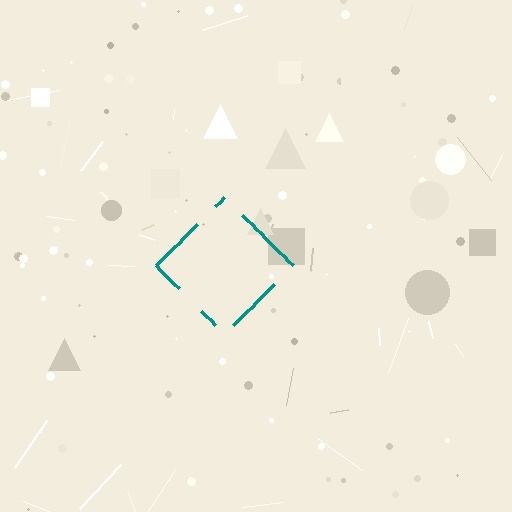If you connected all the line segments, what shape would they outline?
They would outline a diamond.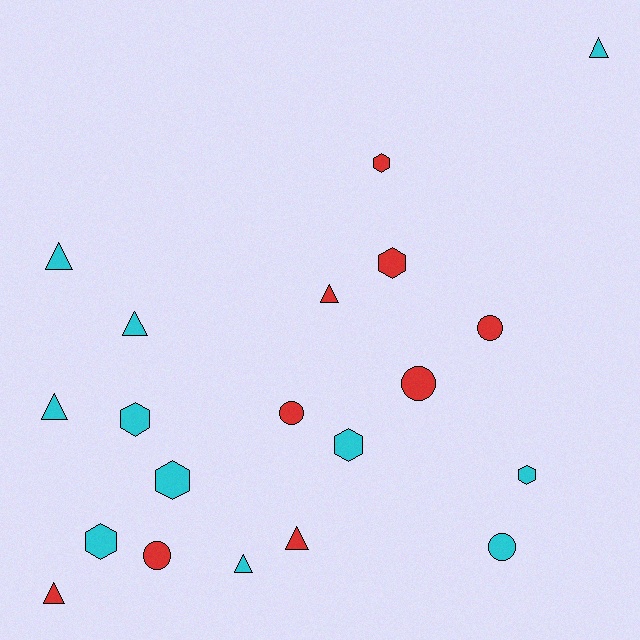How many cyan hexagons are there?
There are 5 cyan hexagons.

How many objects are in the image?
There are 20 objects.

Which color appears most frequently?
Cyan, with 11 objects.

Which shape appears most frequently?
Triangle, with 8 objects.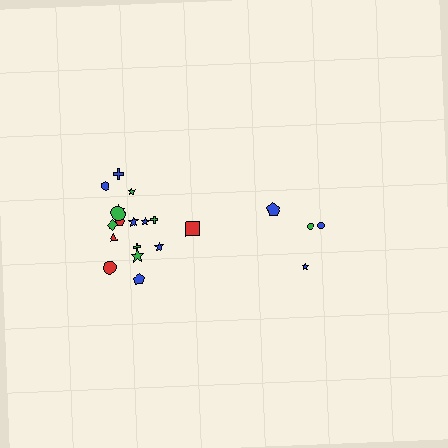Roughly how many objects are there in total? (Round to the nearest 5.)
Roughly 20 objects in total.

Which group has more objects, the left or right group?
The left group.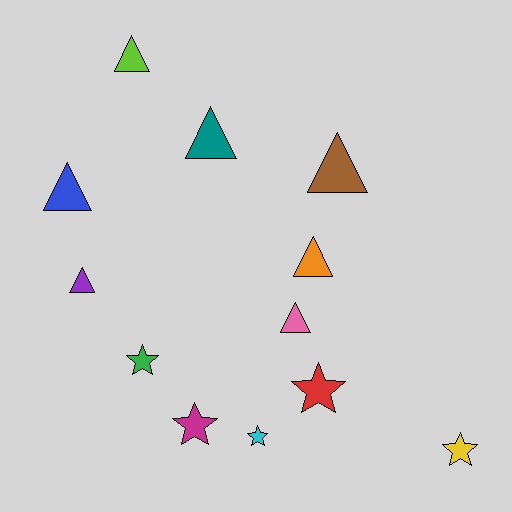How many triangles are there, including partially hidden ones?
There are 7 triangles.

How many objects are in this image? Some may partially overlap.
There are 12 objects.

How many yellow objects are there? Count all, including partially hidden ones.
There is 1 yellow object.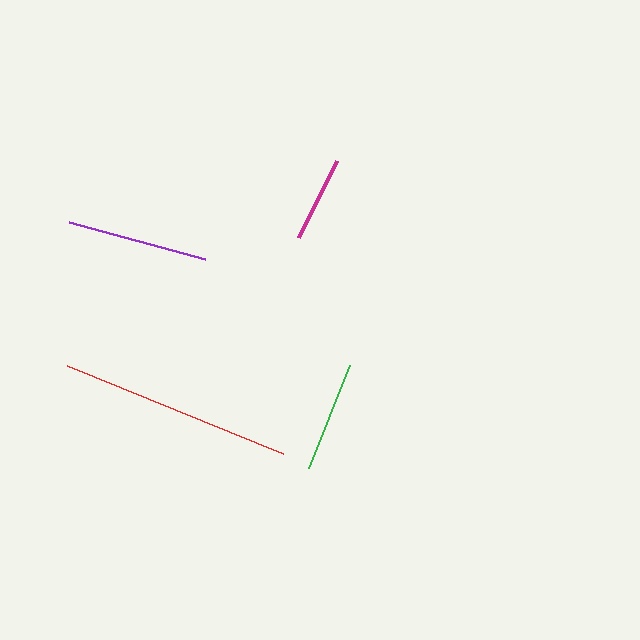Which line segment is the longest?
The red line is the longest at approximately 233 pixels.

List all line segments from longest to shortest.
From longest to shortest: red, purple, green, magenta.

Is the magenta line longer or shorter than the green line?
The green line is longer than the magenta line.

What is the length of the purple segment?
The purple segment is approximately 142 pixels long.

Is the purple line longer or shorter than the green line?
The purple line is longer than the green line.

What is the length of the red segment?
The red segment is approximately 233 pixels long.